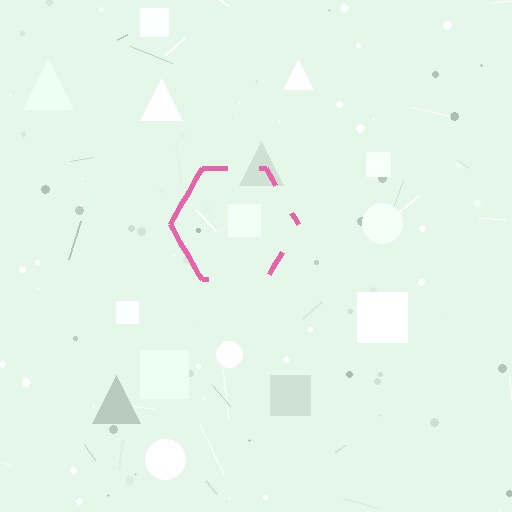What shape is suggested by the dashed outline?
The dashed outline suggests a hexagon.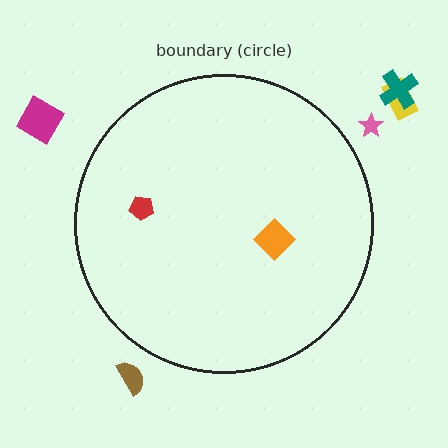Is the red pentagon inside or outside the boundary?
Inside.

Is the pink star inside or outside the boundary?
Outside.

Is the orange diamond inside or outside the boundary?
Inside.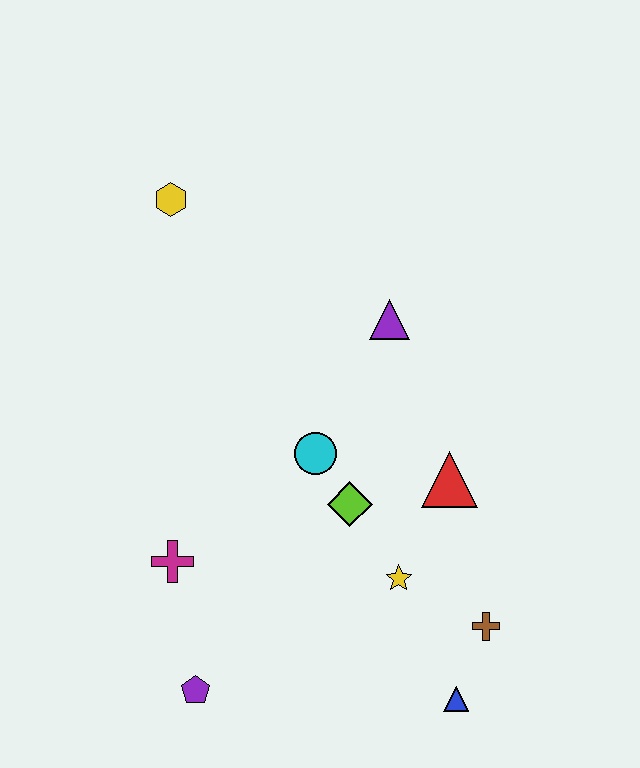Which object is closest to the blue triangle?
The brown cross is closest to the blue triangle.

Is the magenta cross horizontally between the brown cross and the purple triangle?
No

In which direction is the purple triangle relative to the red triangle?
The purple triangle is above the red triangle.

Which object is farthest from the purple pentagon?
The yellow hexagon is farthest from the purple pentagon.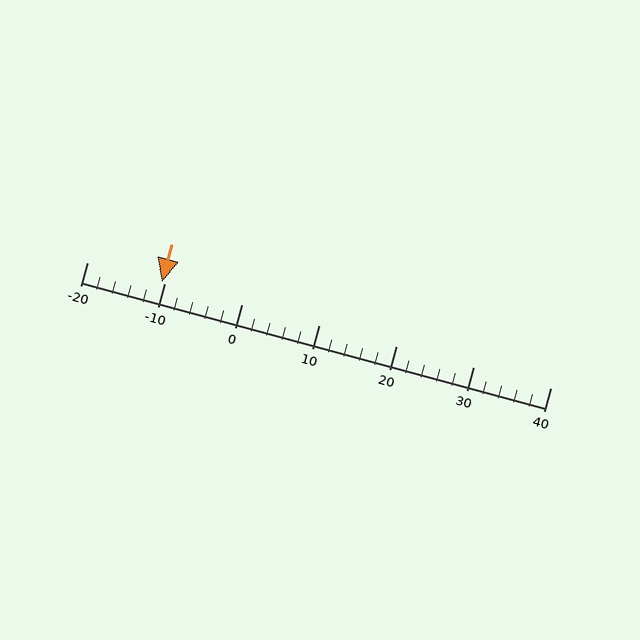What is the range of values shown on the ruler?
The ruler shows values from -20 to 40.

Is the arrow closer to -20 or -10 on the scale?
The arrow is closer to -10.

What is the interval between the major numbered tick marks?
The major tick marks are spaced 10 units apart.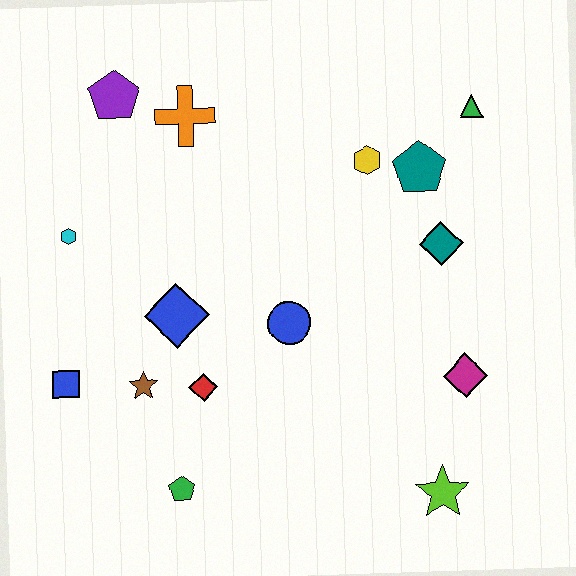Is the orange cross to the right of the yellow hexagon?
No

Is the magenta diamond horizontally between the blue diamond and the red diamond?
No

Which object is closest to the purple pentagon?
The orange cross is closest to the purple pentagon.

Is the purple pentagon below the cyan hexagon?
No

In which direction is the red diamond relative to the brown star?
The red diamond is to the right of the brown star.